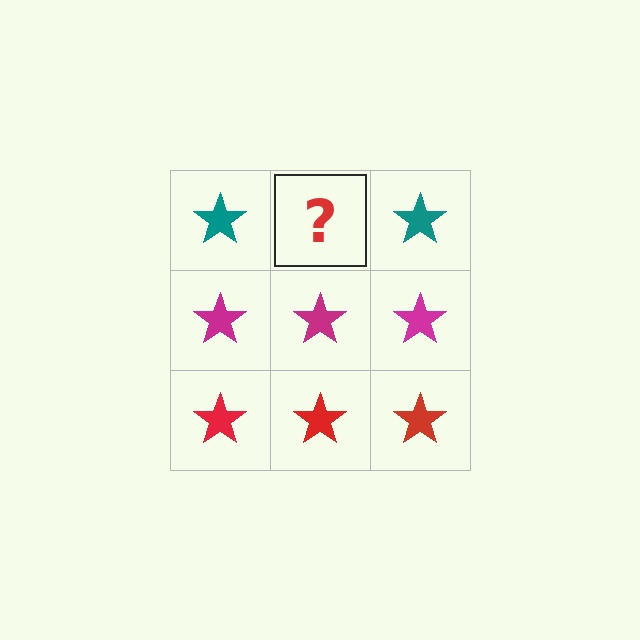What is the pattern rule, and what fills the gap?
The rule is that each row has a consistent color. The gap should be filled with a teal star.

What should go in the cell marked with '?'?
The missing cell should contain a teal star.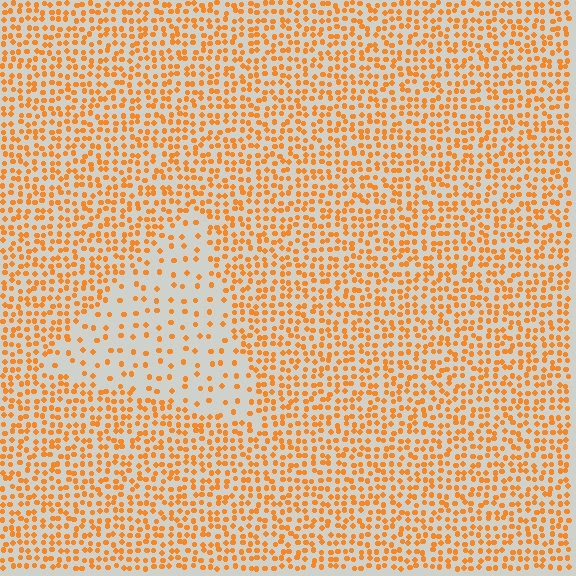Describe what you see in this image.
The image contains small orange elements arranged at two different densities. A triangle-shaped region is visible where the elements are less densely packed than the surrounding area.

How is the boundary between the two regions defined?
The boundary is defined by a change in element density (approximately 2.6x ratio). All elements are the same color, size, and shape.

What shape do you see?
I see a triangle.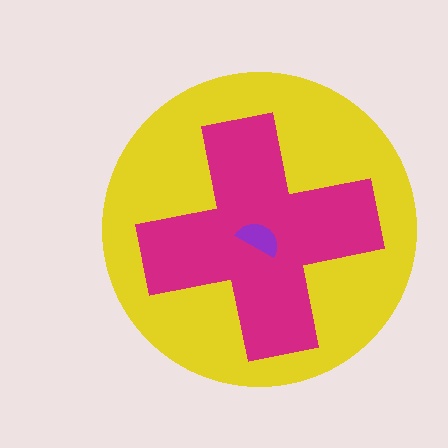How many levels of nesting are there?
3.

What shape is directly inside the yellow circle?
The magenta cross.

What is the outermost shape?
The yellow circle.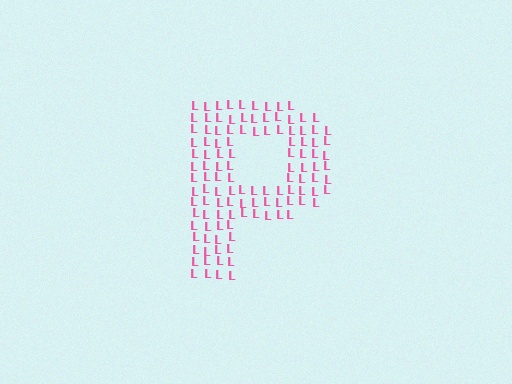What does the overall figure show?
The overall figure shows the letter P.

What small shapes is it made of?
It is made of small letter L's.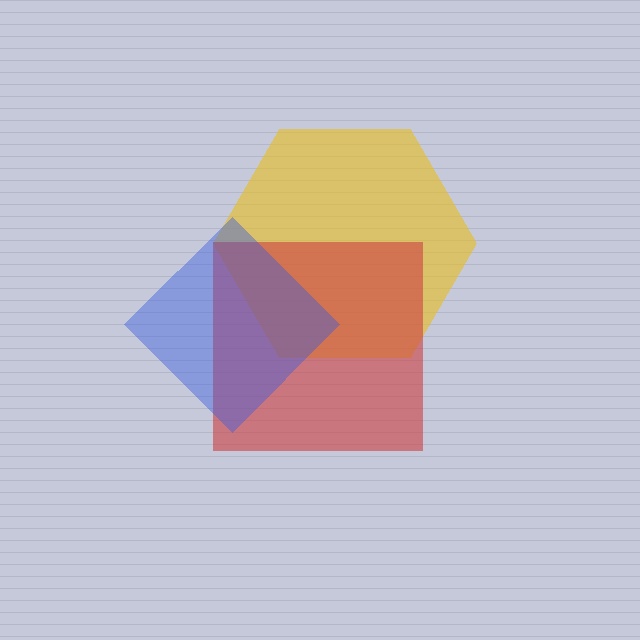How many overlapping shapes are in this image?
There are 3 overlapping shapes in the image.